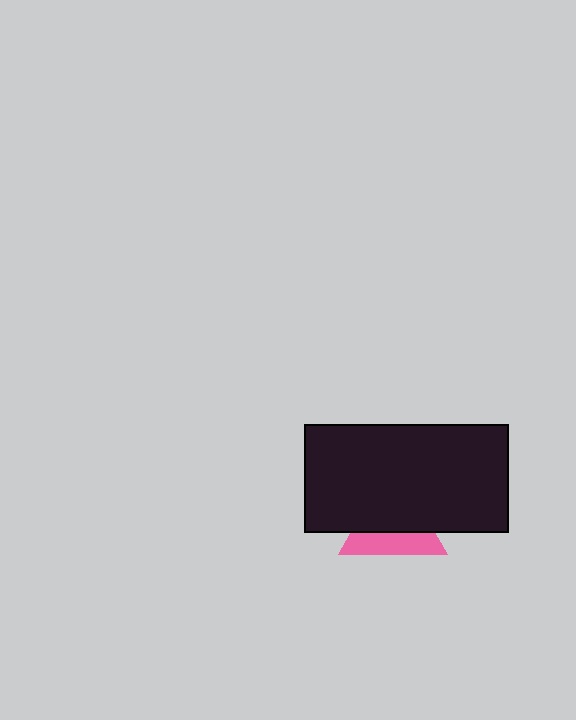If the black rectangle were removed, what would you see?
You would see the complete pink triangle.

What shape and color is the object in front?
The object in front is a black rectangle.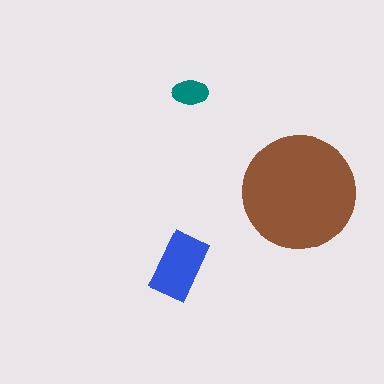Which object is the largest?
The brown circle.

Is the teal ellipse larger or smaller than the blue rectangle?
Smaller.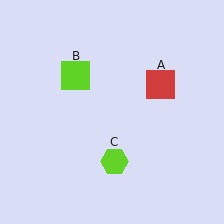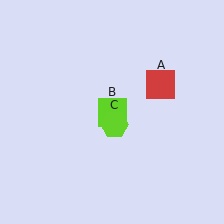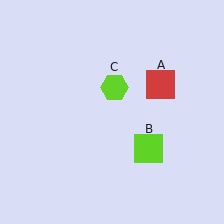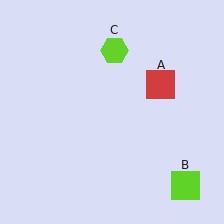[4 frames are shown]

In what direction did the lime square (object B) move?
The lime square (object B) moved down and to the right.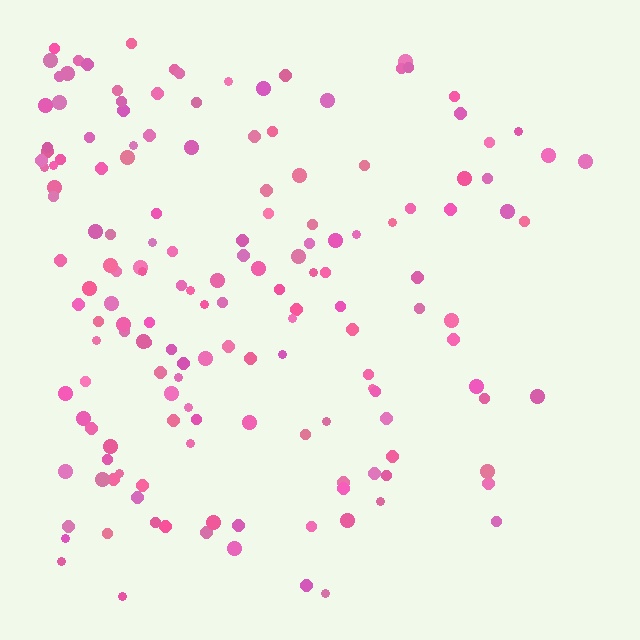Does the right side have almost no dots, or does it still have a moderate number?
Still a moderate number, just noticeably fewer than the left.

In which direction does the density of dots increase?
From right to left, with the left side densest.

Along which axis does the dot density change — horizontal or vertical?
Horizontal.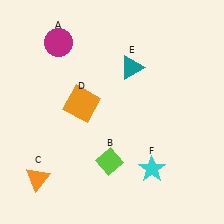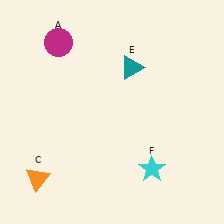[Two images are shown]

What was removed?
The orange square (D), the lime diamond (B) were removed in Image 2.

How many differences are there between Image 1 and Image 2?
There are 2 differences between the two images.